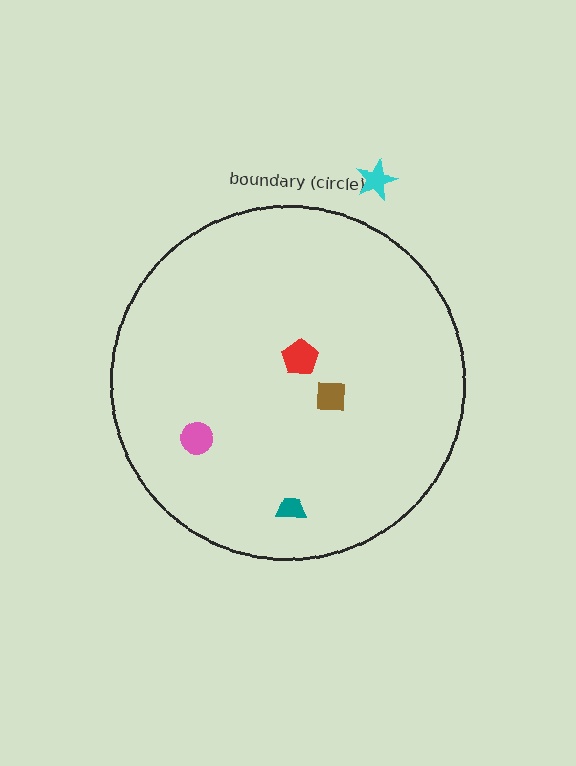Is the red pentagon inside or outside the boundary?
Inside.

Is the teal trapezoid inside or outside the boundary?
Inside.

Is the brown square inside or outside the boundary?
Inside.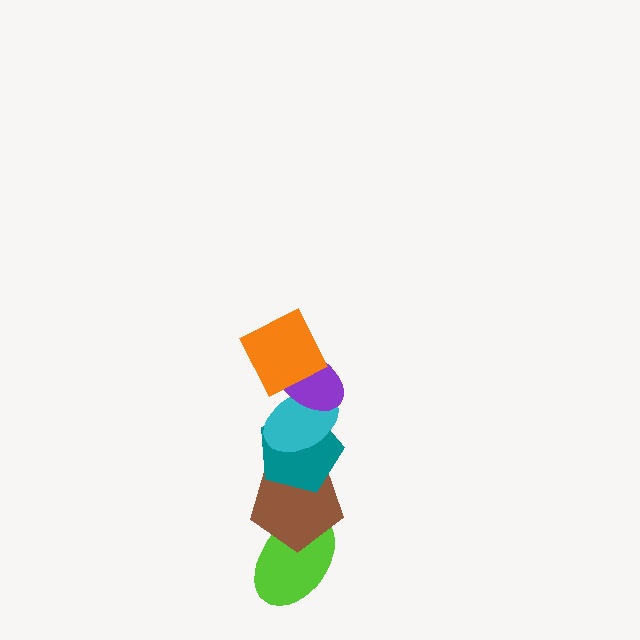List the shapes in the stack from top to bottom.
From top to bottom: the orange square, the purple ellipse, the cyan ellipse, the teal pentagon, the brown pentagon, the lime ellipse.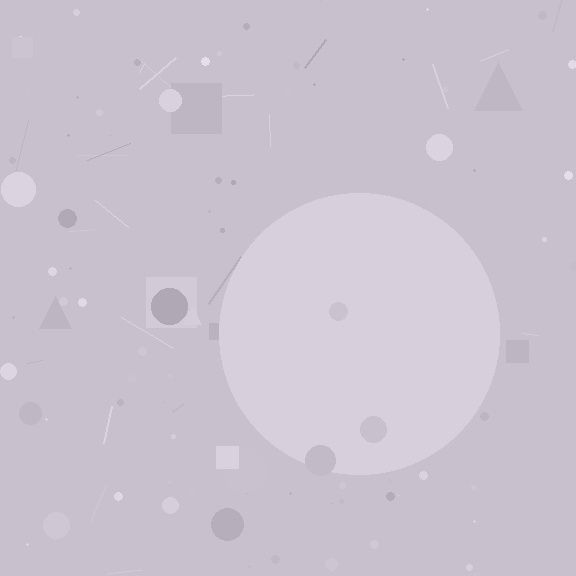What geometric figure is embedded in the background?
A circle is embedded in the background.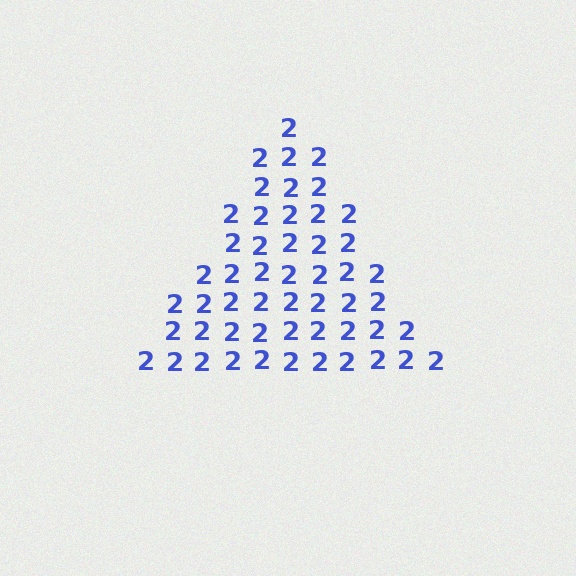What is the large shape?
The large shape is a triangle.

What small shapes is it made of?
It is made of small digit 2's.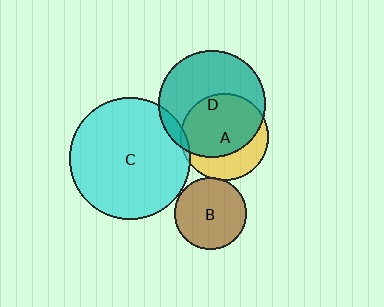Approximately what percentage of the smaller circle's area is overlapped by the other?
Approximately 5%.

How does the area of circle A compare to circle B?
Approximately 1.5 times.